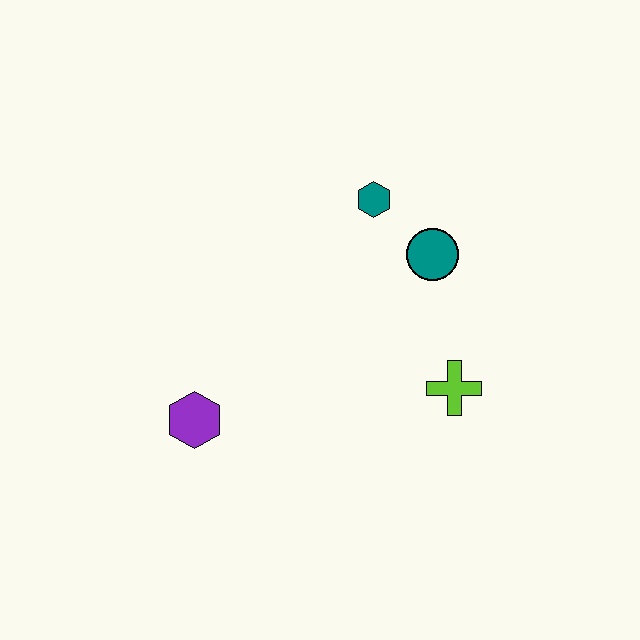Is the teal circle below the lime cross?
No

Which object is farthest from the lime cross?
The purple hexagon is farthest from the lime cross.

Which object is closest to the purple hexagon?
The lime cross is closest to the purple hexagon.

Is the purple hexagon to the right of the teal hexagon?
No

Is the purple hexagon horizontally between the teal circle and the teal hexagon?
No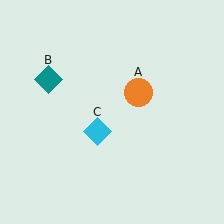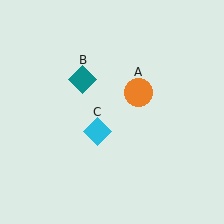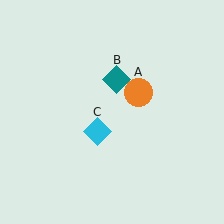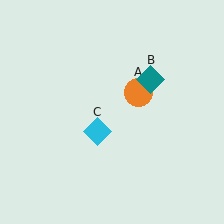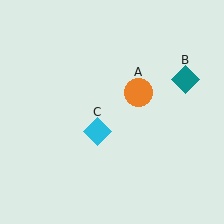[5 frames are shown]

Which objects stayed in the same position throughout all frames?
Orange circle (object A) and cyan diamond (object C) remained stationary.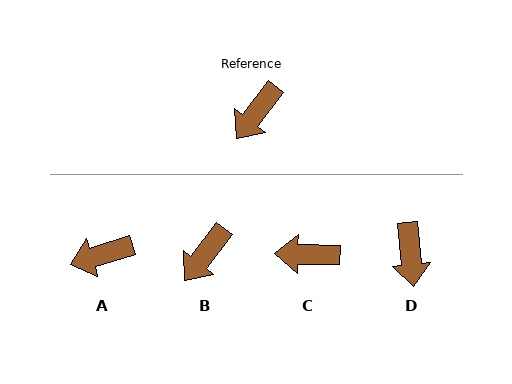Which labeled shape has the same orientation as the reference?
B.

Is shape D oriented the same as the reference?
No, it is off by about 43 degrees.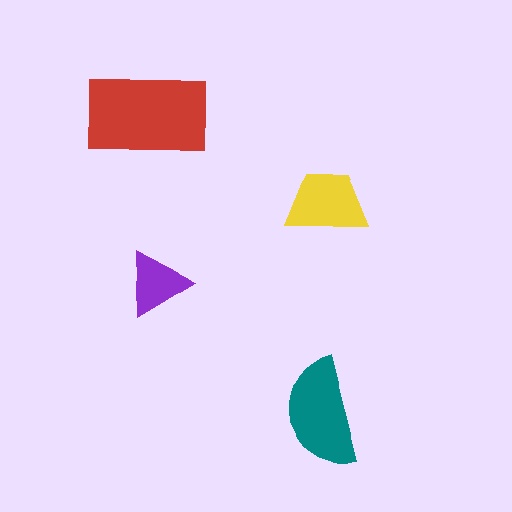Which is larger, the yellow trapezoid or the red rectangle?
The red rectangle.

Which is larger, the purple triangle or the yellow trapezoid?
The yellow trapezoid.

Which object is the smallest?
The purple triangle.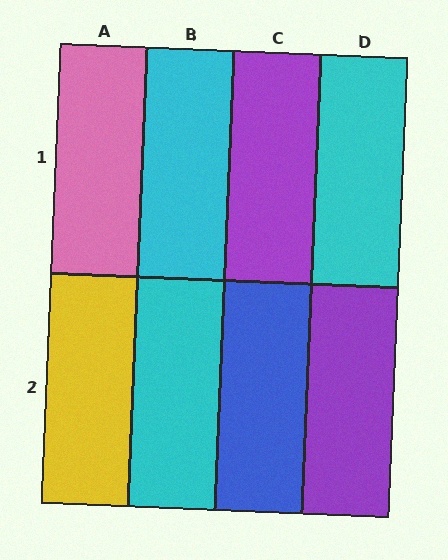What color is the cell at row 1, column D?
Cyan.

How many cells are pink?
1 cell is pink.